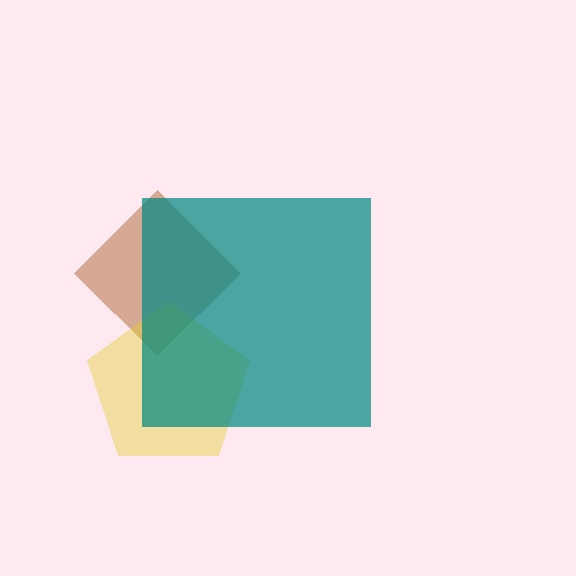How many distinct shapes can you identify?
There are 3 distinct shapes: a brown diamond, a yellow pentagon, a teal square.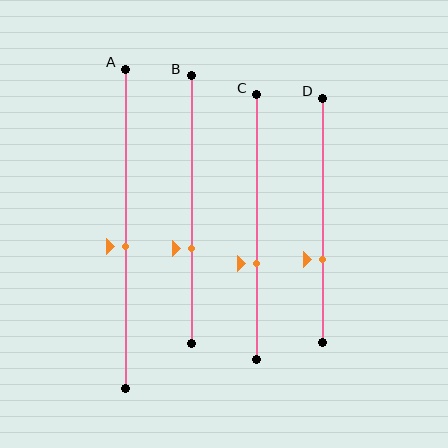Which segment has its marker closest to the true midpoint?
Segment A has its marker closest to the true midpoint.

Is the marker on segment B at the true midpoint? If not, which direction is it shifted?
No, the marker on segment B is shifted downward by about 15% of the segment length.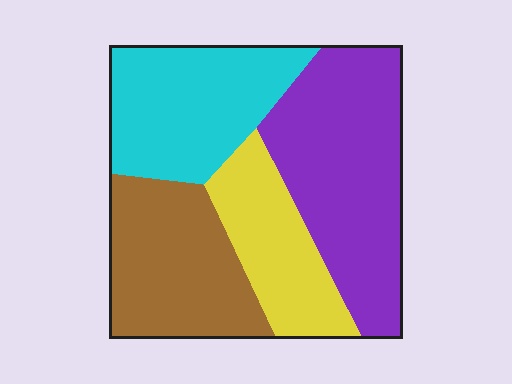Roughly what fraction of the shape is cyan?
Cyan covers 25% of the shape.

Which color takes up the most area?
Purple, at roughly 35%.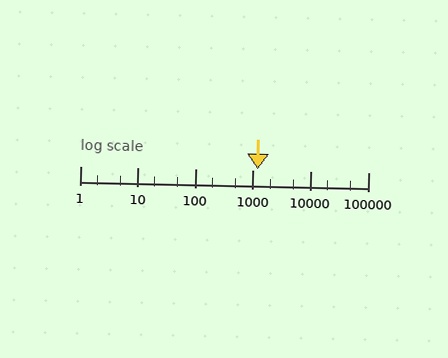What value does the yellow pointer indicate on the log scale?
The pointer indicates approximately 1200.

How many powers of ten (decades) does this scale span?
The scale spans 5 decades, from 1 to 100000.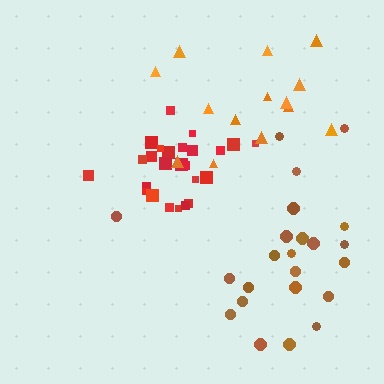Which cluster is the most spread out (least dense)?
Orange.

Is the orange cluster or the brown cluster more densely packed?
Brown.